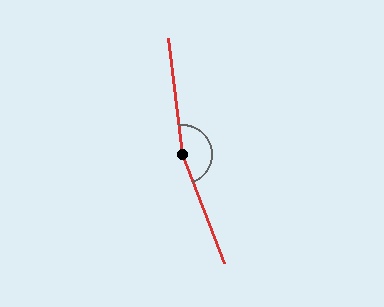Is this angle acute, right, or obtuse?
It is obtuse.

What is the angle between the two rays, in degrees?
Approximately 165 degrees.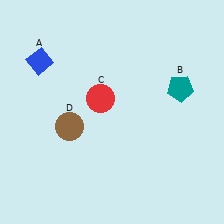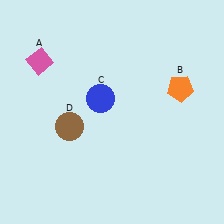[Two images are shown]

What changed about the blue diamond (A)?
In Image 1, A is blue. In Image 2, it changed to pink.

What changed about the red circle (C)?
In Image 1, C is red. In Image 2, it changed to blue.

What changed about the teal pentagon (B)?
In Image 1, B is teal. In Image 2, it changed to orange.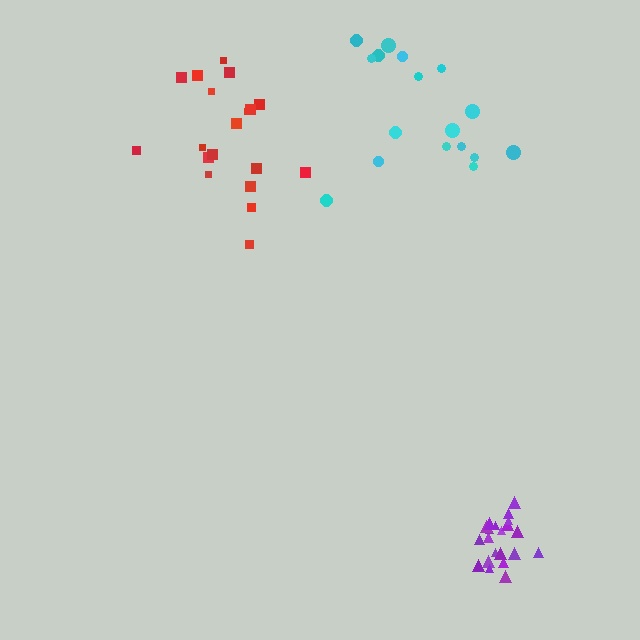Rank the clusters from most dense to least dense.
purple, red, cyan.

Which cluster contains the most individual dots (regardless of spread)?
Purple (21).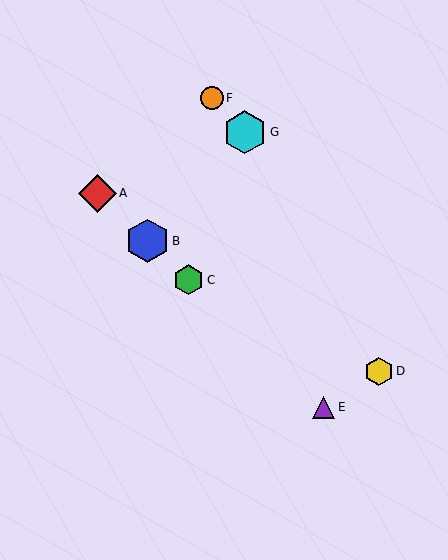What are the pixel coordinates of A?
Object A is at (97, 193).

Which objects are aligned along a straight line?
Objects A, B, C, E are aligned along a straight line.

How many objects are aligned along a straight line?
4 objects (A, B, C, E) are aligned along a straight line.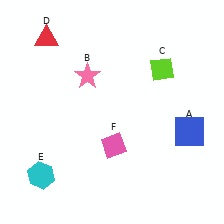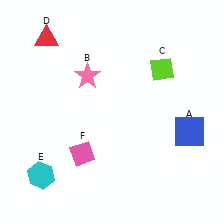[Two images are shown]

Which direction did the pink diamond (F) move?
The pink diamond (F) moved left.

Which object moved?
The pink diamond (F) moved left.